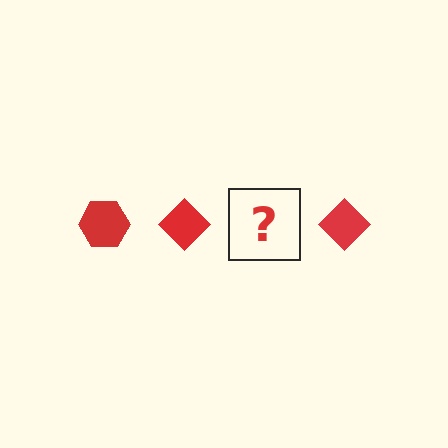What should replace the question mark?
The question mark should be replaced with a red hexagon.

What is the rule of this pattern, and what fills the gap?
The rule is that the pattern cycles through hexagon, diamond shapes in red. The gap should be filled with a red hexagon.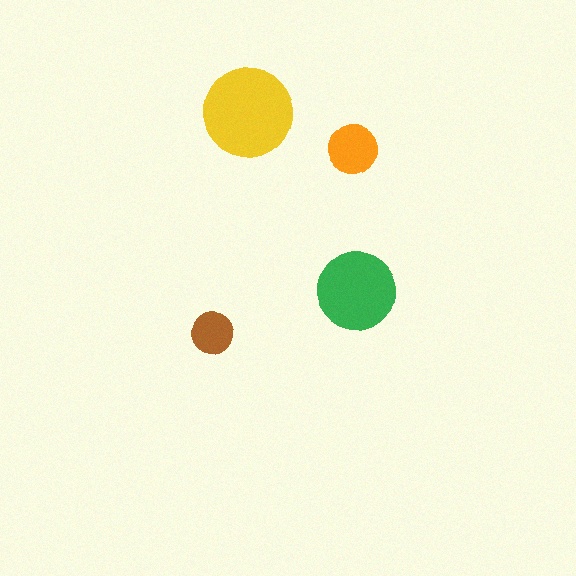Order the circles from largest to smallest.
the yellow one, the green one, the orange one, the brown one.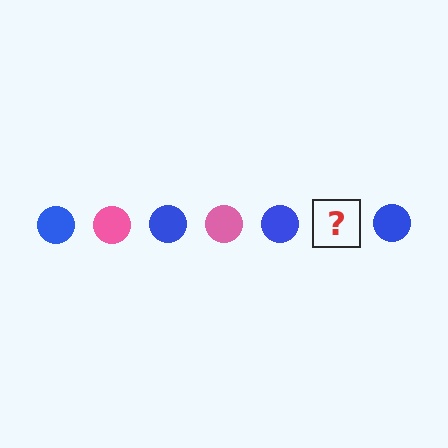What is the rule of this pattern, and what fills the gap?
The rule is that the pattern cycles through blue, pink circles. The gap should be filled with a pink circle.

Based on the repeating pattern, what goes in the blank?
The blank should be a pink circle.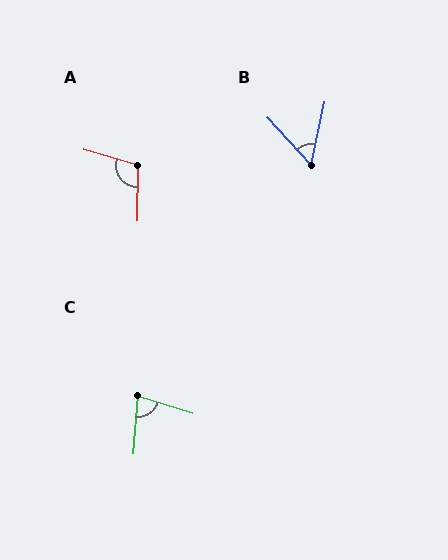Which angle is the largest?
A, at approximately 105 degrees.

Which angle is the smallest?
B, at approximately 54 degrees.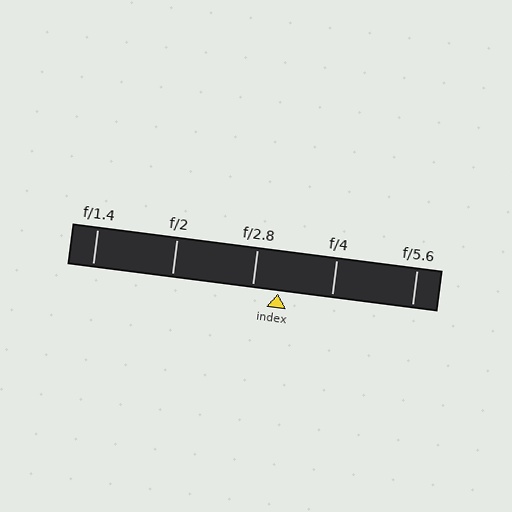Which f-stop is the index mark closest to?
The index mark is closest to f/2.8.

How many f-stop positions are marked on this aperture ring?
There are 5 f-stop positions marked.